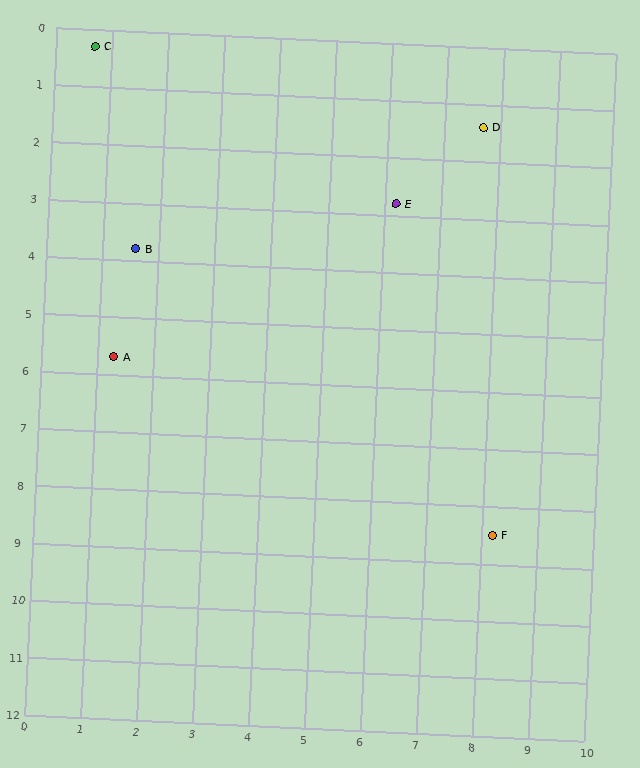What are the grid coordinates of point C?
Point C is at approximately (0.7, 0.3).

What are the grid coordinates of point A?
Point A is at approximately (1.3, 5.7).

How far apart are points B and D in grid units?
Points B and D are about 6.6 grid units apart.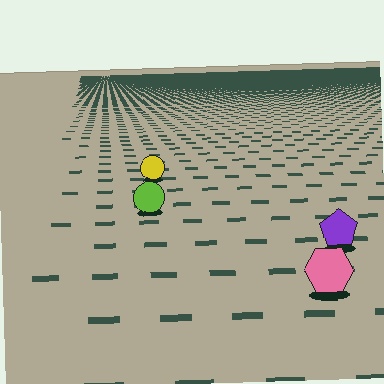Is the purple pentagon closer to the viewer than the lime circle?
Yes. The purple pentagon is closer — you can tell from the texture gradient: the ground texture is coarser near it.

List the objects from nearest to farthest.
From nearest to farthest: the pink hexagon, the purple pentagon, the lime circle, the yellow circle.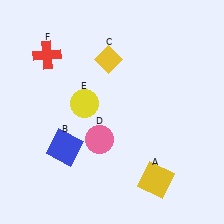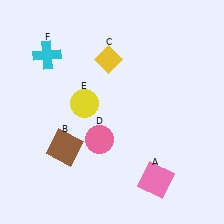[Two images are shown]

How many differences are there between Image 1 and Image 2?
There are 3 differences between the two images.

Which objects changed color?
A changed from yellow to pink. B changed from blue to brown. F changed from red to cyan.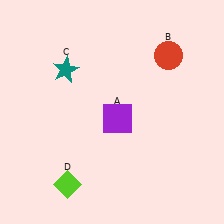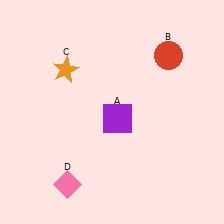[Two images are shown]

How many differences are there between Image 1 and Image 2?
There are 2 differences between the two images.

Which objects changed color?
C changed from teal to orange. D changed from lime to pink.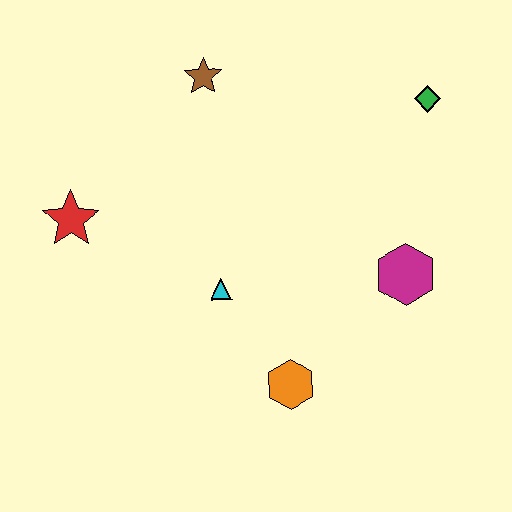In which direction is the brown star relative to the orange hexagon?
The brown star is above the orange hexagon.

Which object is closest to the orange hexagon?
The cyan triangle is closest to the orange hexagon.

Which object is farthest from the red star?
The green diamond is farthest from the red star.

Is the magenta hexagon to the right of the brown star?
Yes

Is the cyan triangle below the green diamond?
Yes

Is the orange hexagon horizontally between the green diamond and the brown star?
Yes